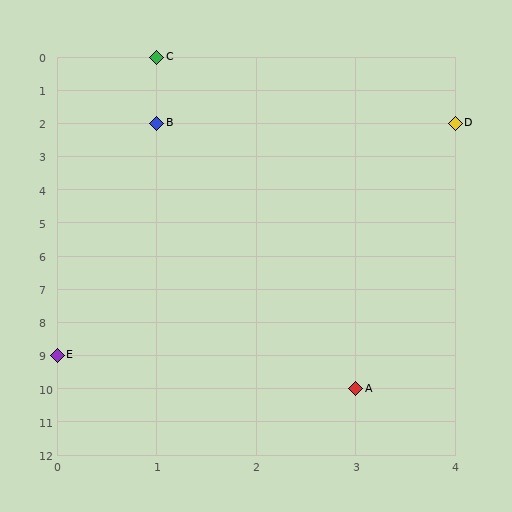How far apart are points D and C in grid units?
Points D and C are 3 columns and 2 rows apart (about 3.6 grid units diagonally).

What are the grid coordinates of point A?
Point A is at grid coordinates (3, 10).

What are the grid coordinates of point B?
Point B is at grid coordinates (1, 2).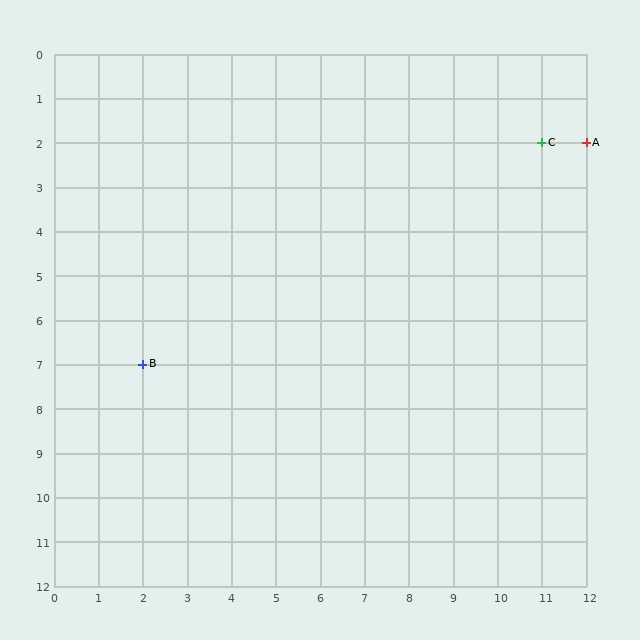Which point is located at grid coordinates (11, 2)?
Point C is at (11, 2).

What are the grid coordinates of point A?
Point A is at grid coordinates (12, 2).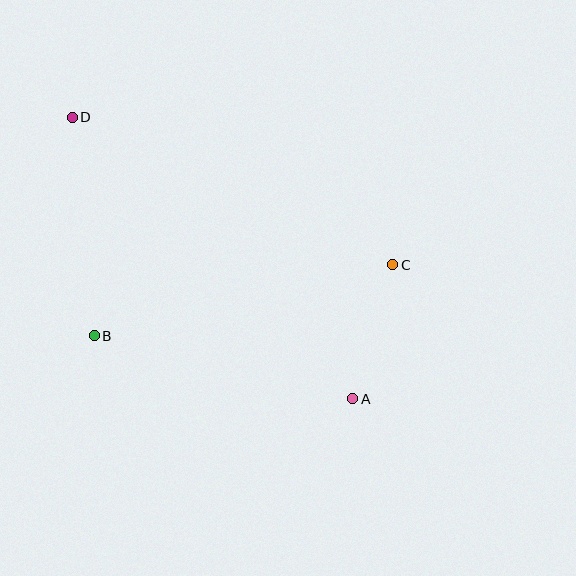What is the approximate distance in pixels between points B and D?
The distance between B and D is approximately 220 pixels.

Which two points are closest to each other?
Points A and C are closest to each other.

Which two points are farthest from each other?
Points A and D are farthest from each other.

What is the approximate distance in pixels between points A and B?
The distance between A and B is approximately 266 pixels.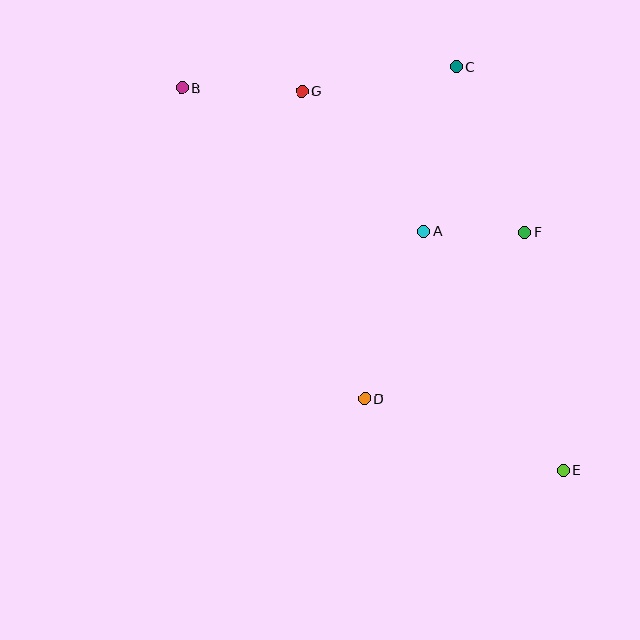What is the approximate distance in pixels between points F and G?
The distance between F and G is approximately 264 pixels.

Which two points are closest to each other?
Points A and F are closest to each other.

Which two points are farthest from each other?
Points B and E are farthest from each other.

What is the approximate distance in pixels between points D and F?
The distance between D and F is approximately 230 pixels.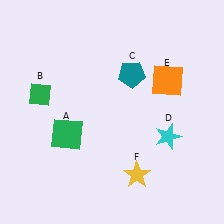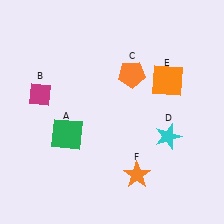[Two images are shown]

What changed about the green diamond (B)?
In Image 1, B is green. In Image 2, it changed to magenta.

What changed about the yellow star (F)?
In Image 1, F is yellow. In Image 2, it changed to orange.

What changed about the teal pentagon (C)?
In Image 1, C is teal. In Image 2, it changed to orange.